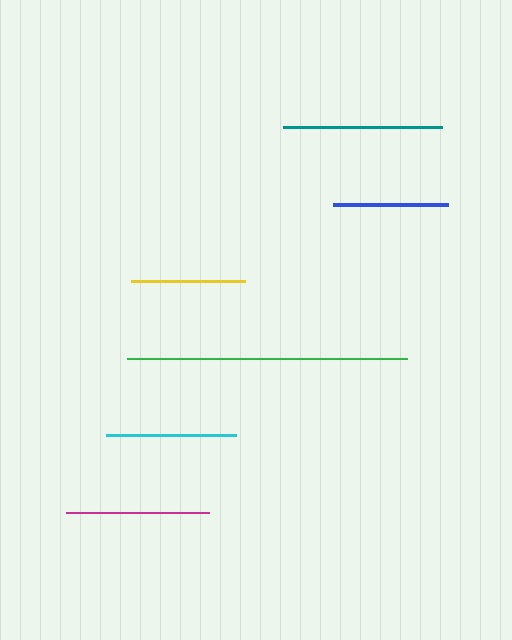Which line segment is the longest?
The green line is the longest at approximately 280 pixels.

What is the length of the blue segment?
The blue segment is approximately 115 pixels long.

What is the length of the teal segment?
The teal segment is approximately 159 pixels long.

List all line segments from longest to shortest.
From longest to shortest: green, teal, magenta, cyan, yellow, blue.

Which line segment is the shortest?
The blue line is the shortest at approximately 115 pixels.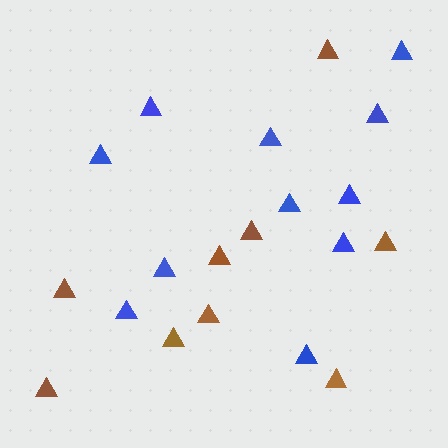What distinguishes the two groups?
There are 2 groups: one group of brown triangles (9) and one group of blue triangles (11).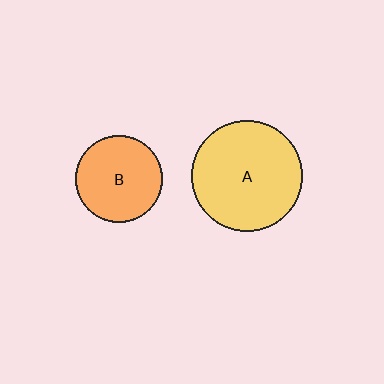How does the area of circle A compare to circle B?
Approximately 1.6 times.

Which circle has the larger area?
Circle A (yellow).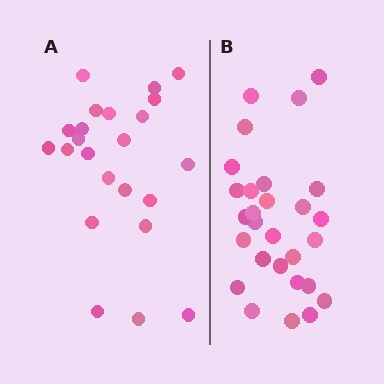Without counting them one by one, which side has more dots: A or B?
Region B (the right region) has more dots.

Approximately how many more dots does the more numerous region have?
Region B has about 5 more dots than region A.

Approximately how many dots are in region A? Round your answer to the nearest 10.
About 20 dots. (The exact count is 23, which rounds to 20.)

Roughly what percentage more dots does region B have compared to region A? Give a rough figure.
About 20% more.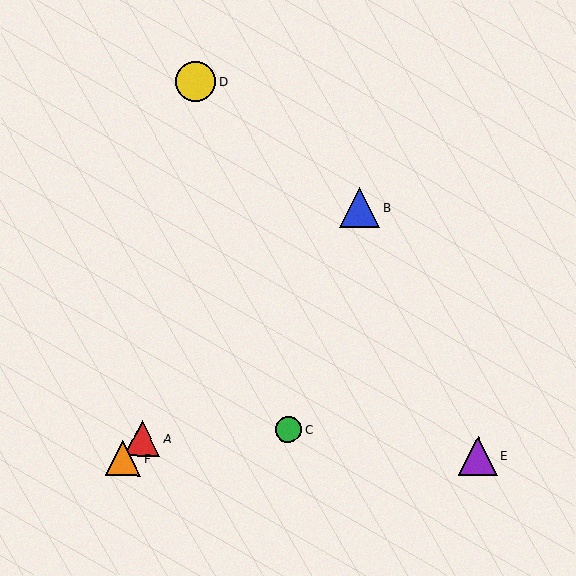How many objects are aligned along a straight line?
3 objects (A, B, F) are aligned along a straight line.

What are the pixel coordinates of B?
Object B is at (360, 208).